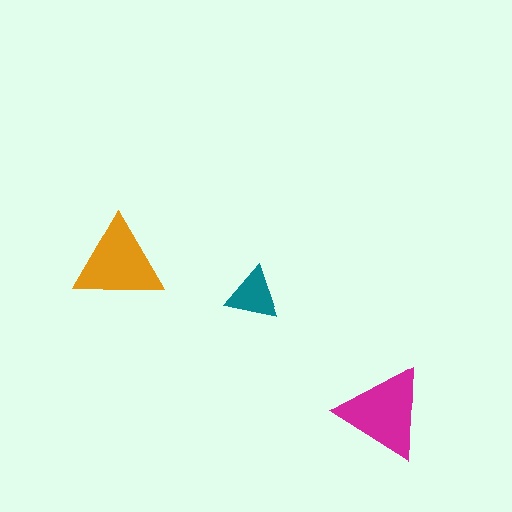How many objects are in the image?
There are 3 objects in the image.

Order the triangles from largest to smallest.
the magenta one, the orange one, the teal one.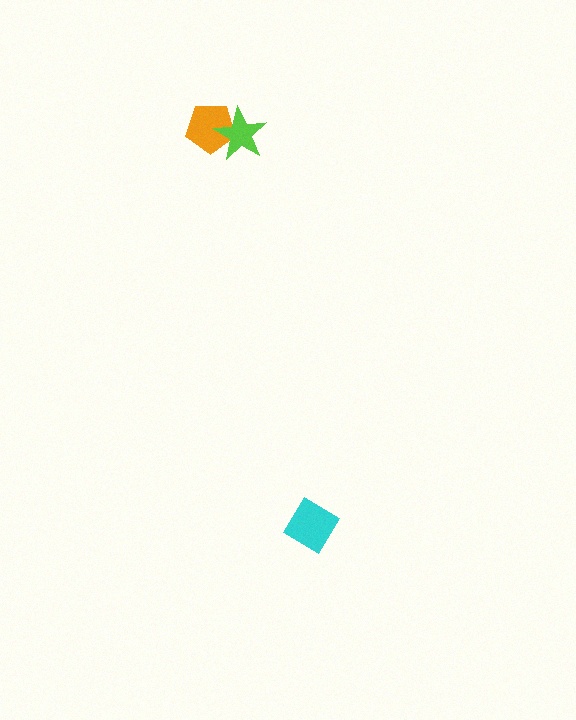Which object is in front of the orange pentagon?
The lime star is in front of the orange pentagon.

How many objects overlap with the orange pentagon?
1 object overlaps with the orange pentagon.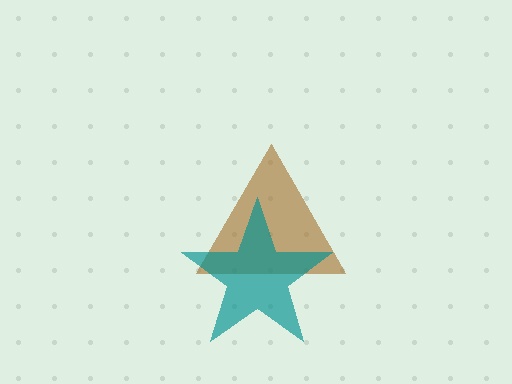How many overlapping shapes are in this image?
There are 2 overlapping shapes in the image.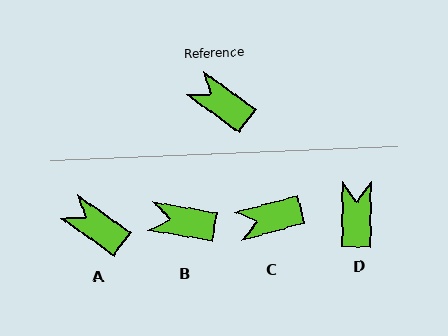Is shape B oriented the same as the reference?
No, it is off by about 26 degrees.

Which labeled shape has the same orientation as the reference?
A.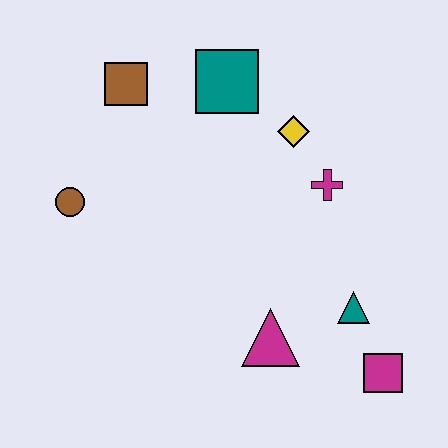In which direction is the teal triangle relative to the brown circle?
The teal triangle is to the right of the brown circle.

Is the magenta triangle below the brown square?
Yes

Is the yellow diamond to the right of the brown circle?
Yes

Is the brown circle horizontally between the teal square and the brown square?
No